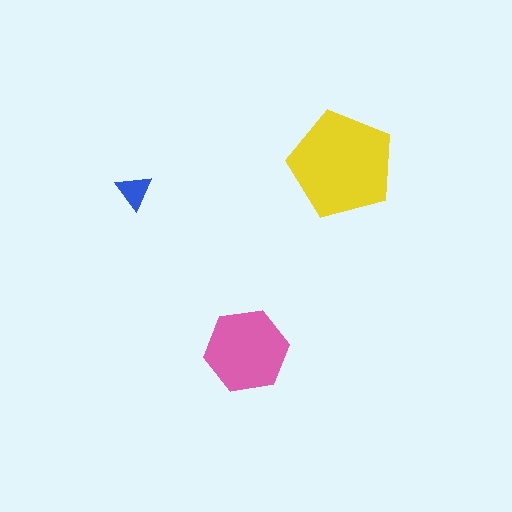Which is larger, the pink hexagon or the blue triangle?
The pink hexagon.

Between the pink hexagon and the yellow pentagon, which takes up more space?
The yellow pentagon.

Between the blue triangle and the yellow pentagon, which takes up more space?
The yellow pentagon.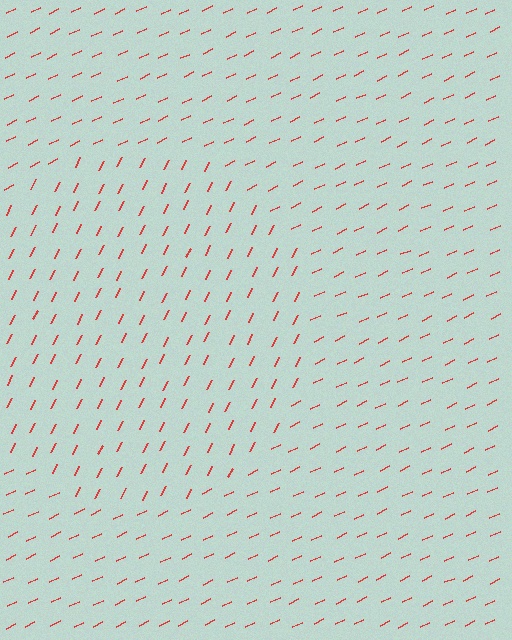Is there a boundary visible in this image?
Yes, there is a texture boundary formed by a change in line orientation.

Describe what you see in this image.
The image is filled with small red line segments. A circle region in the image has lines oriented differently from the surrounding lines, creating a visible texture boundary.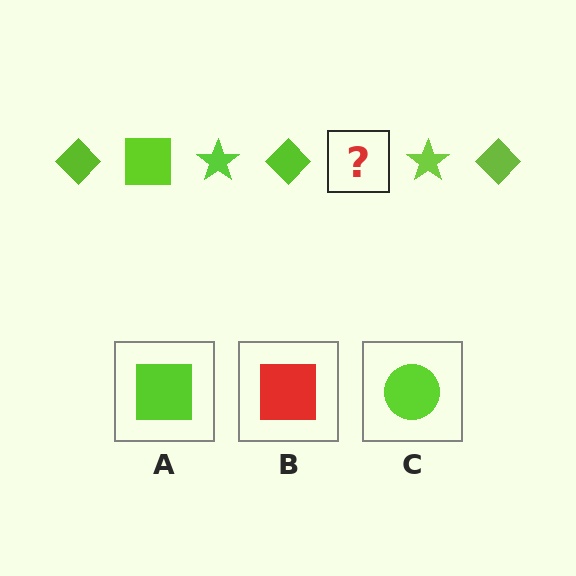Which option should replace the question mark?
Option A.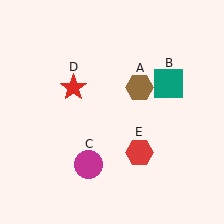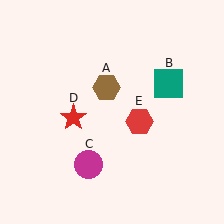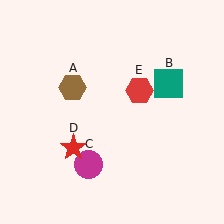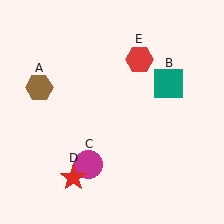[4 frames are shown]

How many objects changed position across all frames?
3 objects changed position: brown hexagon (object A), red star (object D), red hexagon (object E).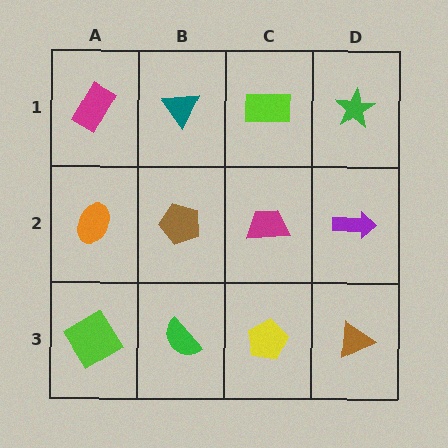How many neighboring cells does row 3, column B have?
3.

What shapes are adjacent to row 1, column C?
A magenta trapezoid (row 2, column C), a teal triangle (row 1, column B), a green star (row 1, column D).